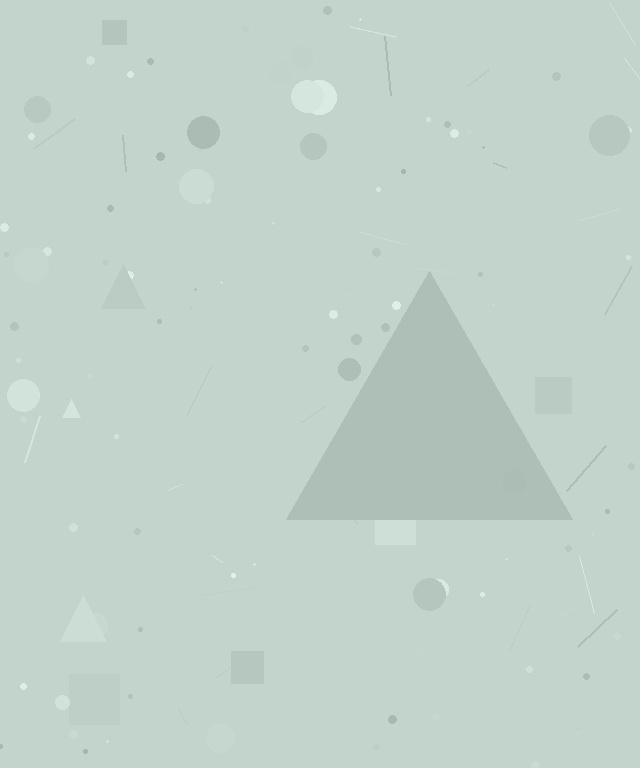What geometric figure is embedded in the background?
A triangle is embedded in the background.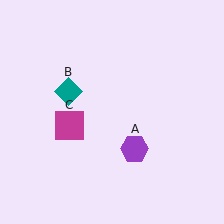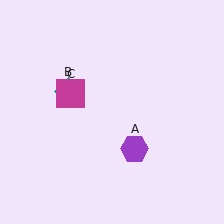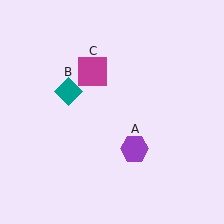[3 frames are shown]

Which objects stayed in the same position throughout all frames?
Purple hexagon (object A) and teal diamond (object B) remained stationary.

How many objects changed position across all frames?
1 object changed position: magenta square (object C).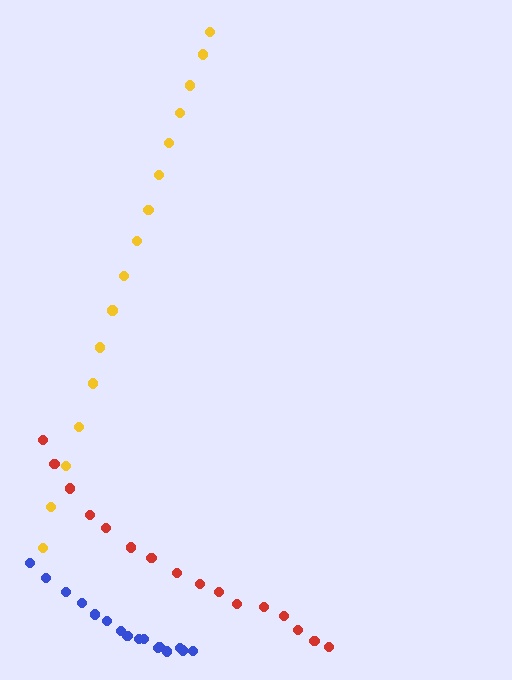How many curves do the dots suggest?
There are 3 distinct paths.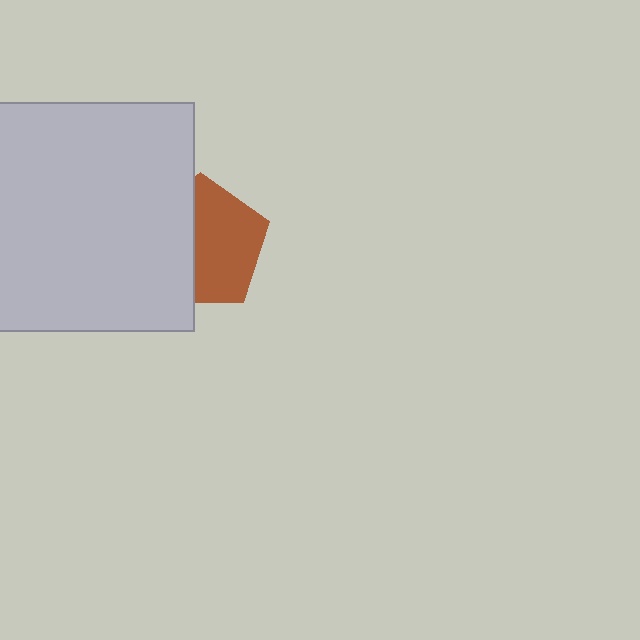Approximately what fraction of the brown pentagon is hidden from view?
Roughly 44% of the brown pentagon is hidden behind the light gray square.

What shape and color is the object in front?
The object in front is a light gray square.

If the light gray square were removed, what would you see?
You would see the complete brown pentagon.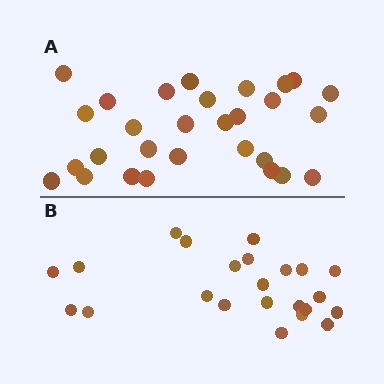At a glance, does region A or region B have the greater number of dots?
Region A (the top region) has more dots.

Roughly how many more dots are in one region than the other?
Region A has about 6 more dots than region B.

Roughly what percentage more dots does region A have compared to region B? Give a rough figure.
About 25% more.